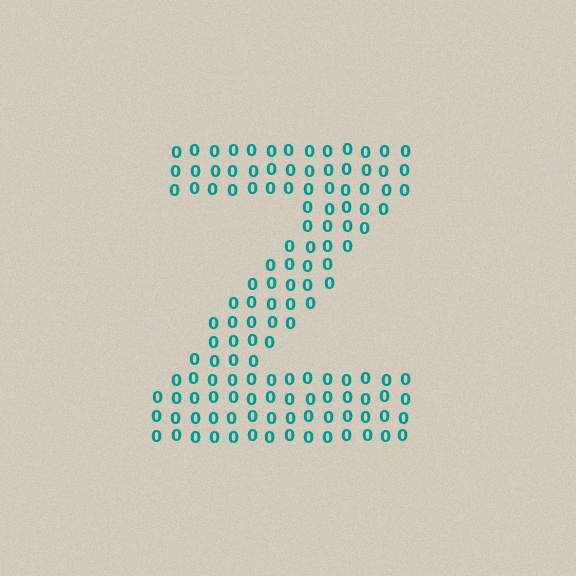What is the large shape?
The large shape is the letter Z.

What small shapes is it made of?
It is made of small digit 0's.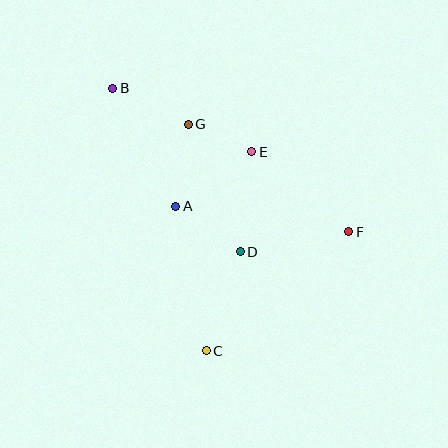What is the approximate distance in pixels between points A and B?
The distance between A and B is approximately 134 pixels.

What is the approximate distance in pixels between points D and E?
The distance between D and E is approximately 100 pixels.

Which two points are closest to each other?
Points E and G are closest to each other.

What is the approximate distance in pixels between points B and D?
The distance between B and D is approximately 207 pixels.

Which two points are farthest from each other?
Points B and C are farthest from each other.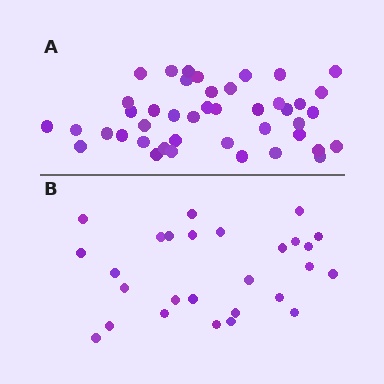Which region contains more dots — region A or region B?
Region A (the top region) has more dots.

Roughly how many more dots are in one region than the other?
Region A has approximately 15 more dots than region B.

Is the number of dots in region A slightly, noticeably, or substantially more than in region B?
Region A has substantially more. The ratio is roughly 1.6 to 1.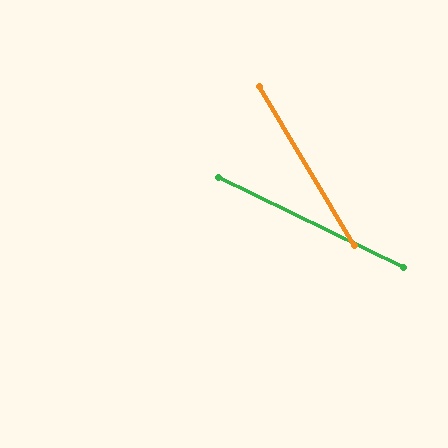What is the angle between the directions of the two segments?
Approximately 33 degrees.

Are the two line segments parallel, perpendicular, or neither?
Neither parallel nor perpendicular — they differ by about 33°.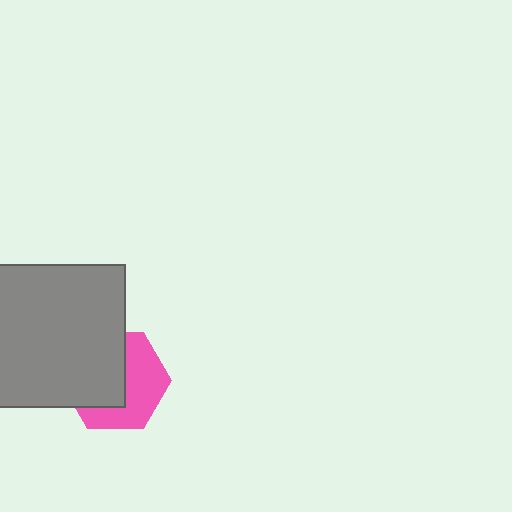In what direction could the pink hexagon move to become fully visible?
The pink hexagon could move toward the lower-right. That would shift it out from behind the gray rectangle entirely.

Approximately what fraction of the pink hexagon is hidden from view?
Roughly 50% of the pink hexagon is hidden behind the gray rectangle.